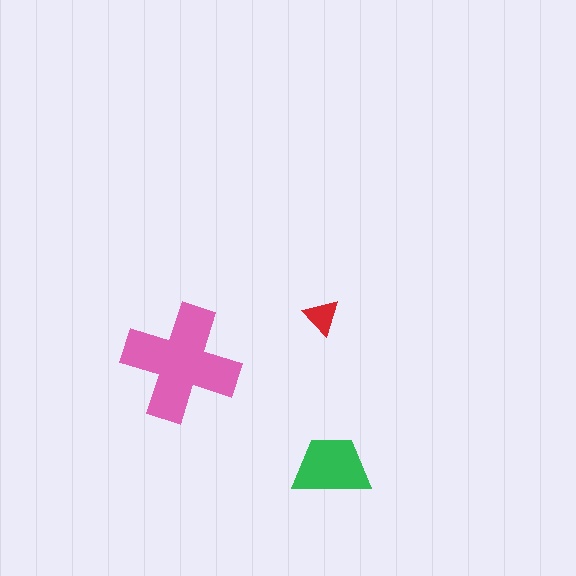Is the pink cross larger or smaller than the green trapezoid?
Larger.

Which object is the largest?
The pink cross.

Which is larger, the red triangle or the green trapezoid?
The green trapezoid.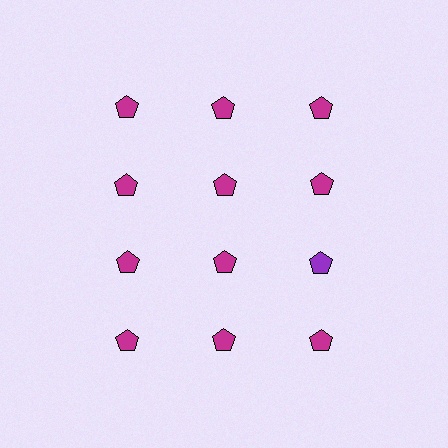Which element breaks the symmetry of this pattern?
The purple pentagon in the third row, center column breaks the symmetry. All other shapes are magenta pentagons.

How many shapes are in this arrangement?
There are 12 shapes arranged in a grid pattern.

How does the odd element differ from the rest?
It has a different color: purple instead of magenta.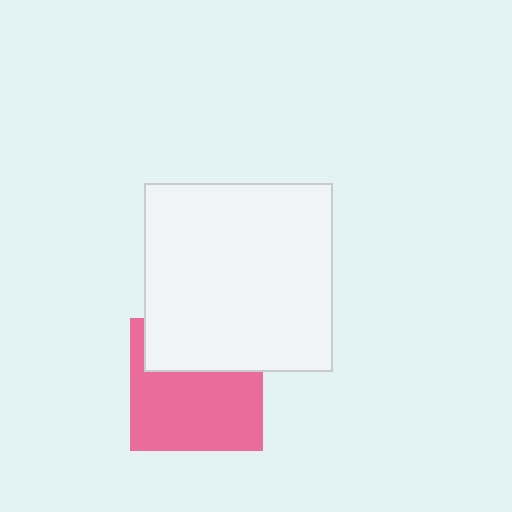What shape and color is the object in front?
The object in front is a white square.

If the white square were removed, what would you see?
You would see the complete pink square.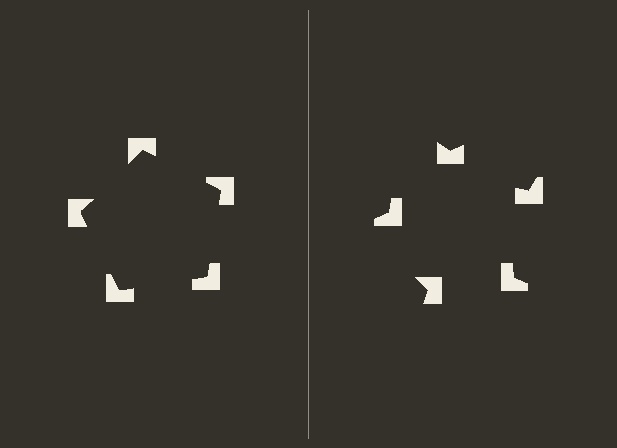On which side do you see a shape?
An illusory pentagon appears on the left side. On the right side the wedge cuts are rotated, so no coherent shape forms.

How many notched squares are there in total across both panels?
10 — 5 on each side.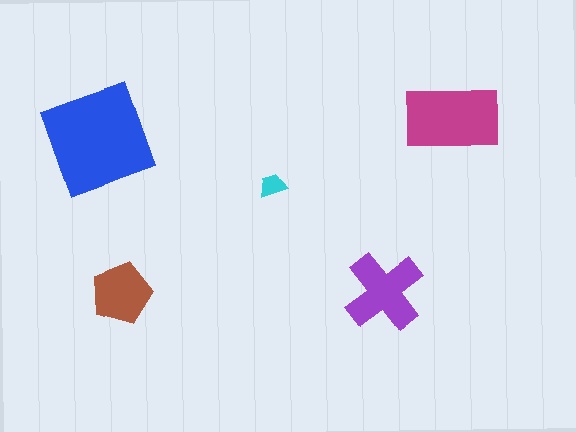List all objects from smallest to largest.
The cyan trapezoid, the brown pentagon, the purple cross, the magenta rectangle, the blue square.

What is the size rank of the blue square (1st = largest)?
1st.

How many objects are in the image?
There are 5 objects in the image.